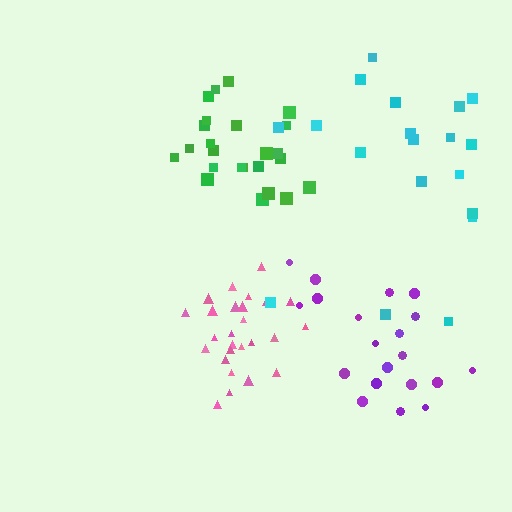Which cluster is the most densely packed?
Pink.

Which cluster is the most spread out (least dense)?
Cyan.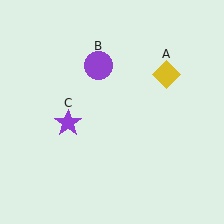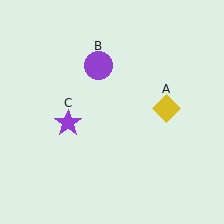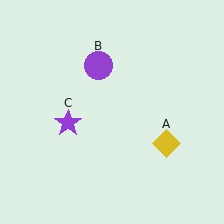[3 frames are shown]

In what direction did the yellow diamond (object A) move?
The yellow diamond (object A) moved down.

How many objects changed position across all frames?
1 object changed position: yellow diamond (object A).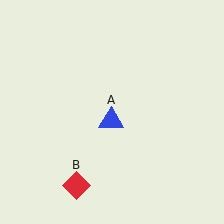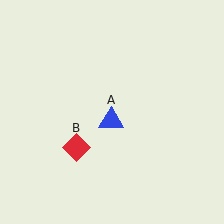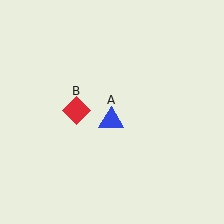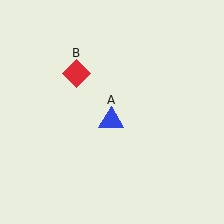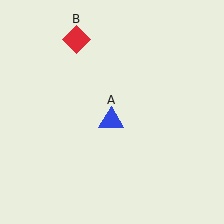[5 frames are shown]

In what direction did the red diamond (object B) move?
The red diamond (object B) moved up.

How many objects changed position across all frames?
1 object changed position: red diamond (object B).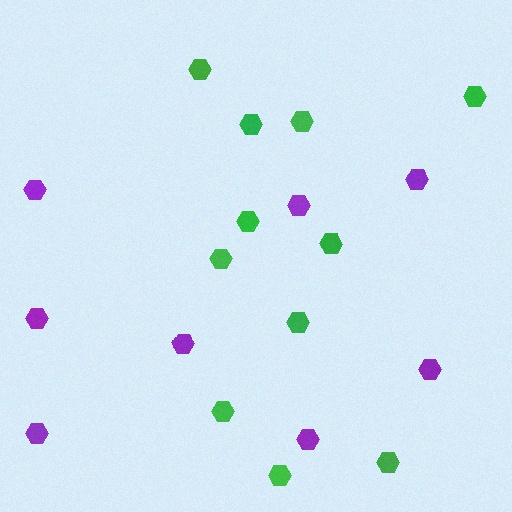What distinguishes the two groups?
There are 2 groups: one group of purple hexagons (8) and one group of green hexagons (11).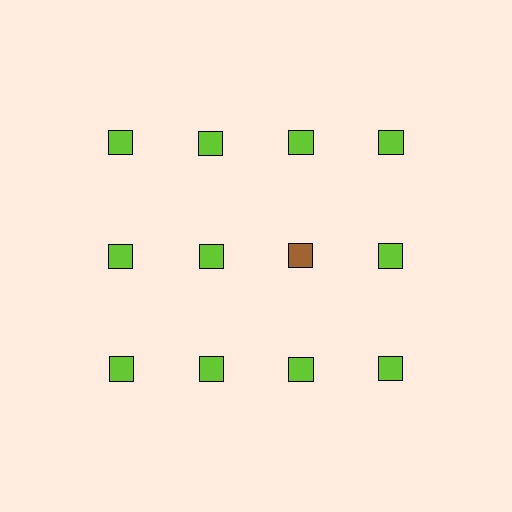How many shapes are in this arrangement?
There are 12 shapes arranged in a grid pattern.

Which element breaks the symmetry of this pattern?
The brown square in the second row, center column breaks the symmetry. All other shapes are lime squares.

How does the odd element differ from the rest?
It has a different color: brown instead of lime.